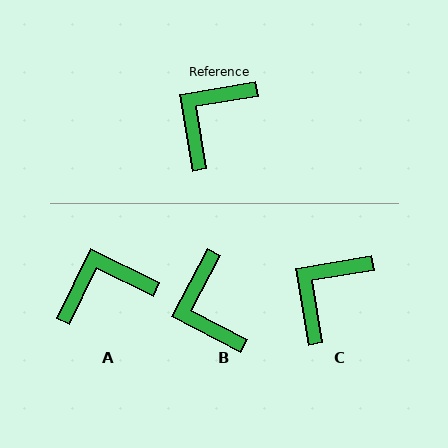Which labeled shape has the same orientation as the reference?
C.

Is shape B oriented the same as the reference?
No, it is off by about 53 degrees.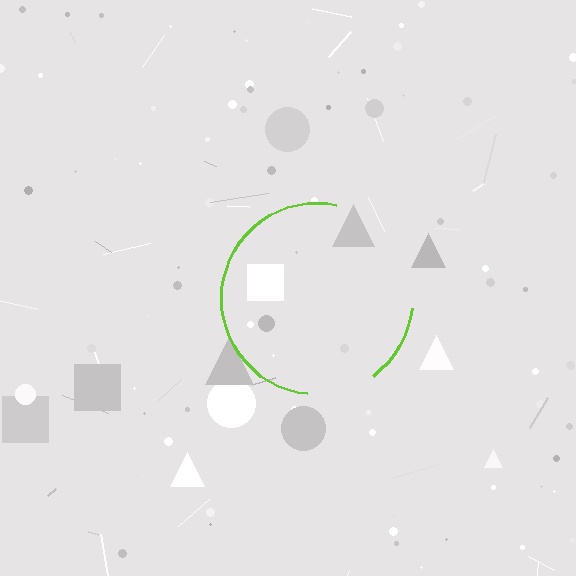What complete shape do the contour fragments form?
The contour fragments form a circle.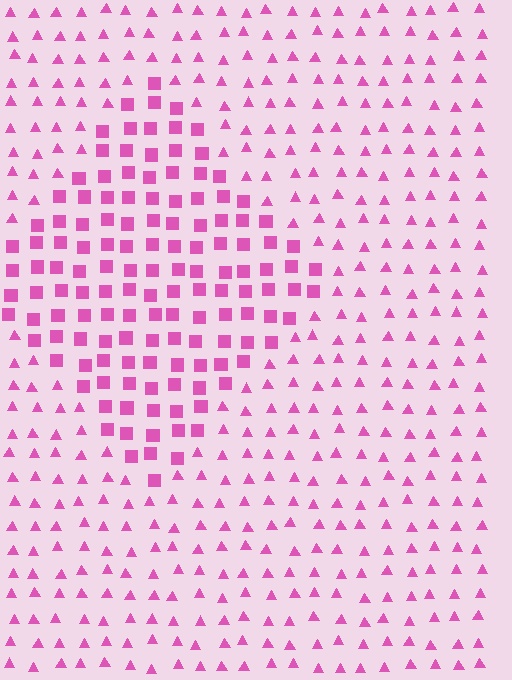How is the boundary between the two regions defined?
The boundary is defined by a change in element shape: squares inside vs. triangles outside. All elements share the same color and spacing.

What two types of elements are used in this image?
The image uses squares inside the diamond region and triangles outside it.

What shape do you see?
I see a diamond.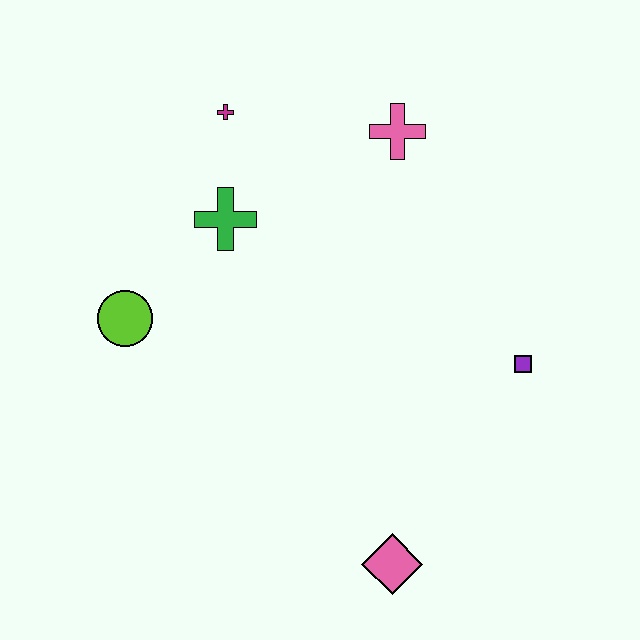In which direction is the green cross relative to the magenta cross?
The green cross is below the magenta cross.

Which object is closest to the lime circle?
The green cross is closest to the lime circle.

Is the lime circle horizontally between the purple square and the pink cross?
No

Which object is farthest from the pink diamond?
The magenta cross is farthest from the pink diamond.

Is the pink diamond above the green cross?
No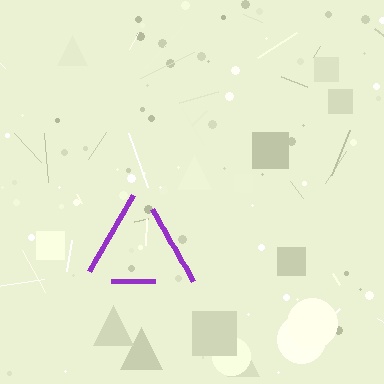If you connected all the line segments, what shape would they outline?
They would outline a triangle.